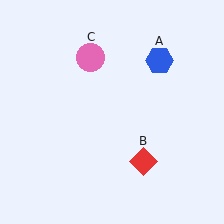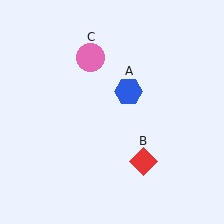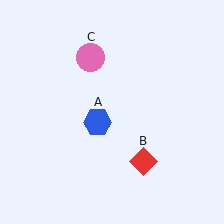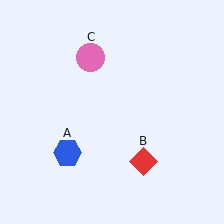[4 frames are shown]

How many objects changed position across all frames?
1 object changed position: blue hexagon (object A).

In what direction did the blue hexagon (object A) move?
The blue hexagon (object A) moved down and to the left.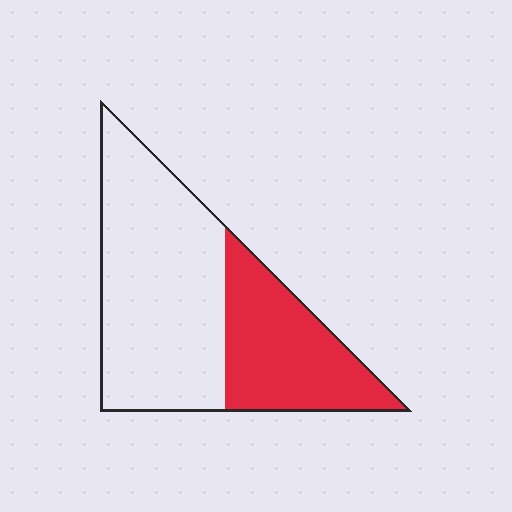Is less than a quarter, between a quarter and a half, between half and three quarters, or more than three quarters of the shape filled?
Between a quarter and a half.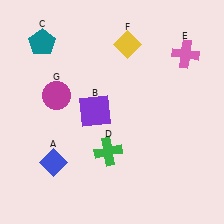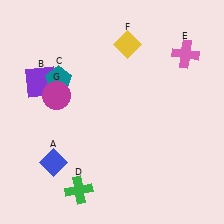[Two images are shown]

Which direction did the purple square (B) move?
The purple square (B) moved left.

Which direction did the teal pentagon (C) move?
The teal pentagon (C) moved down.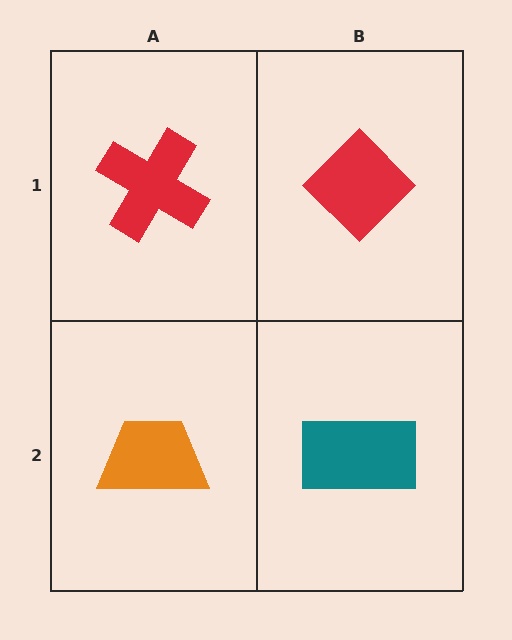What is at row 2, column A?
An orange trapezoid.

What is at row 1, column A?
A red cross.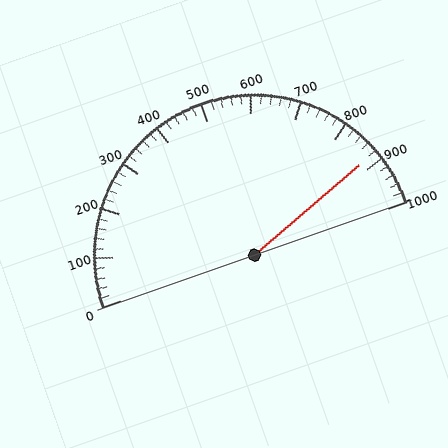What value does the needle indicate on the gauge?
The needle indicates approximately 880.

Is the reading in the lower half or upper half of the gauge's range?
The reading is in the upper half of the range (0 to 1000).